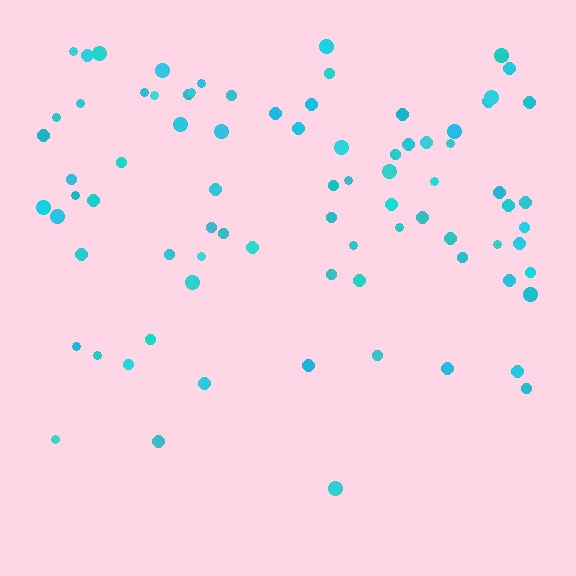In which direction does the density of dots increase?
From bottom to top, with the top side densest.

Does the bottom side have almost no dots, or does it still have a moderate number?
Still a moderate number, just noticeably fewer than the top.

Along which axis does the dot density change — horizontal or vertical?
Vertical.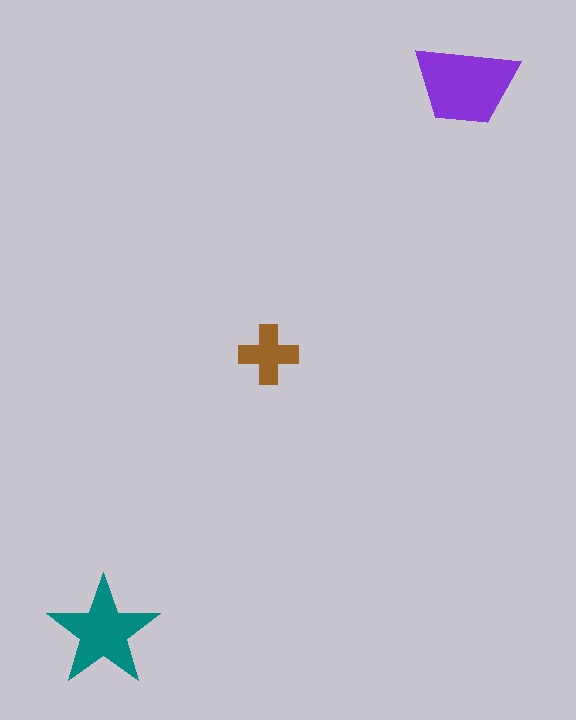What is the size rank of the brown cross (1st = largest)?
3rd.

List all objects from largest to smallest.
The purple trapezoid, the teal star, the brown cross.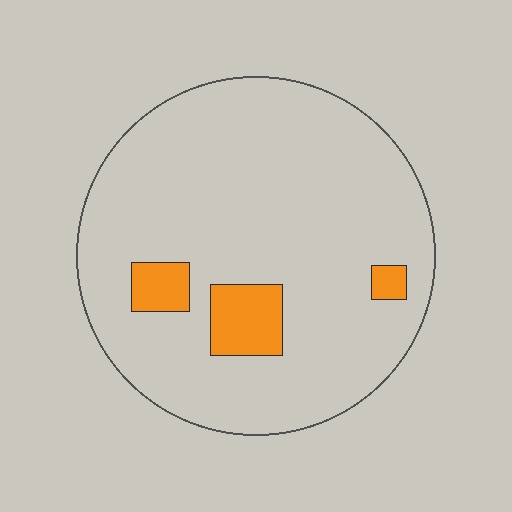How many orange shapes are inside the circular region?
3.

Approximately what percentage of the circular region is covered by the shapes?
Approximately 10%.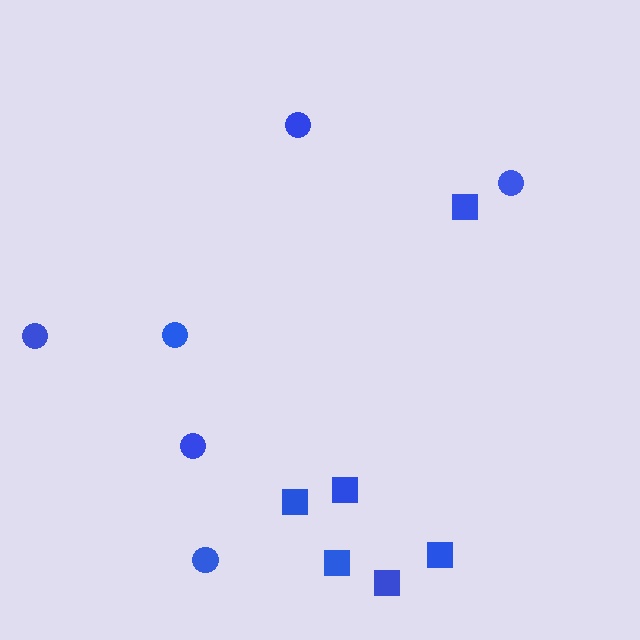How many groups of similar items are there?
There are 2 groups: one group of squares (6) and one group of circles (6).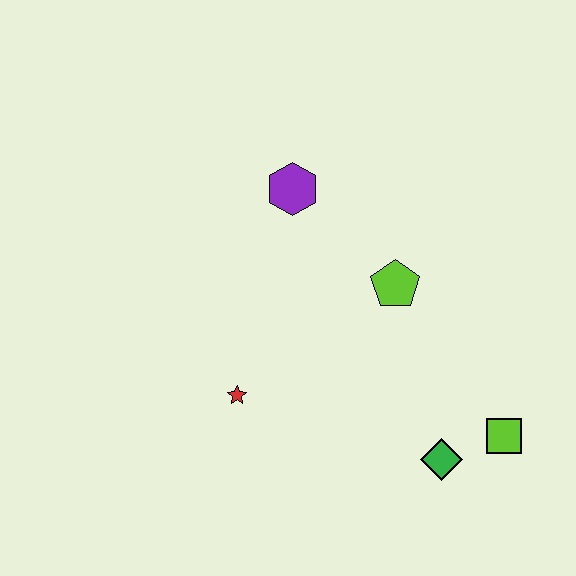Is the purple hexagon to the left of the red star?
No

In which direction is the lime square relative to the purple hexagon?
The lime square is below the purple hexagon.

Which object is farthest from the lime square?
The purple hexagon is farthest from the lime square.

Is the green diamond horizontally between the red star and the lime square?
Yes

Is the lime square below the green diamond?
No